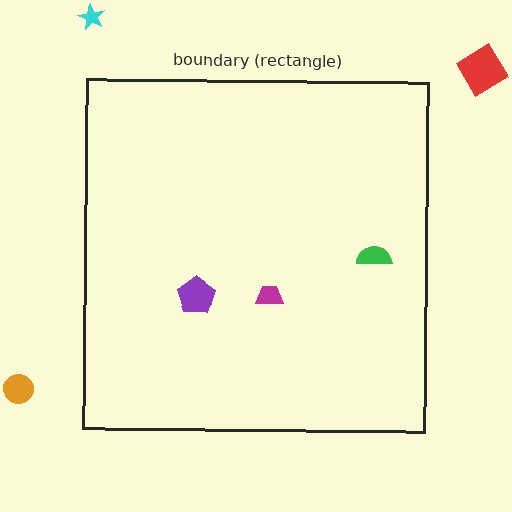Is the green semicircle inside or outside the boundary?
Inside.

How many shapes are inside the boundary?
3 inside, 3 outside.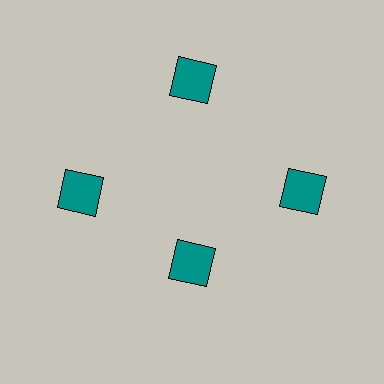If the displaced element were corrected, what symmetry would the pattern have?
It would have 4-fold rotational symmetry — the pattern would map onto itself every 90 degrees.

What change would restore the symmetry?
The symmetry would be restored by moving it outward, back onto the ring so that all 4 squares sit at equal angles and equal distance from the center.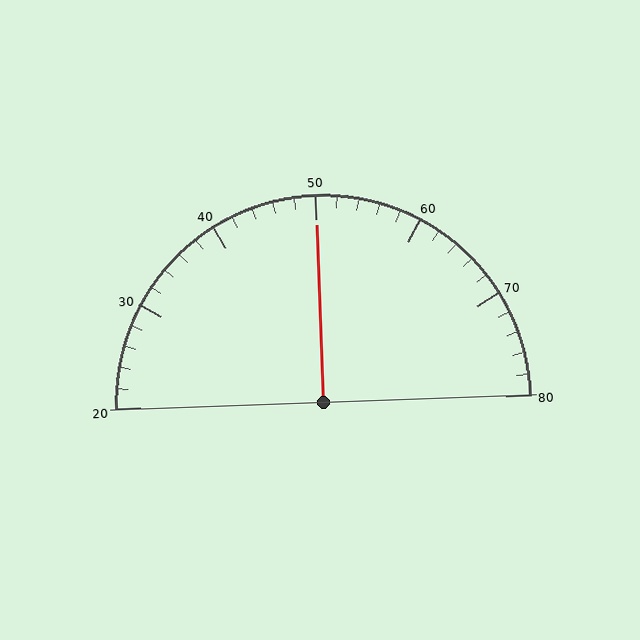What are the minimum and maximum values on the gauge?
The gauge ranges from 20 to 80.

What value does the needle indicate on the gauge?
The needle indicates approximately 50.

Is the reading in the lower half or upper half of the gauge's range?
The reading is in the upper half of the range (20 to 80).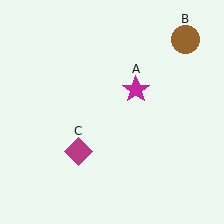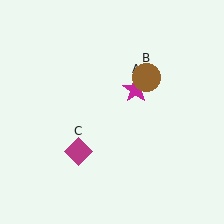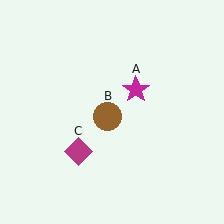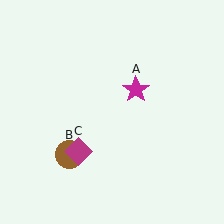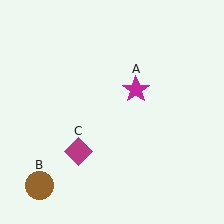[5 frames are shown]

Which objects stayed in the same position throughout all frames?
Magenta star (object A) and magenta diamond (object C) remained stationary.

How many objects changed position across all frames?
1 object changed position: brown circle (object B).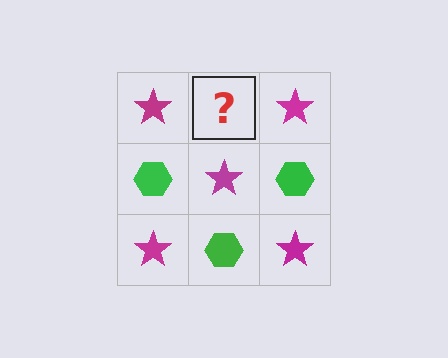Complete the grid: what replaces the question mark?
The question mark should be replaced with a green hexagon.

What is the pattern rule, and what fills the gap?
The rule is that it alternates magenta star and green hexagon in a checkerboard pattern. The gap should be filled with a green hexagon.